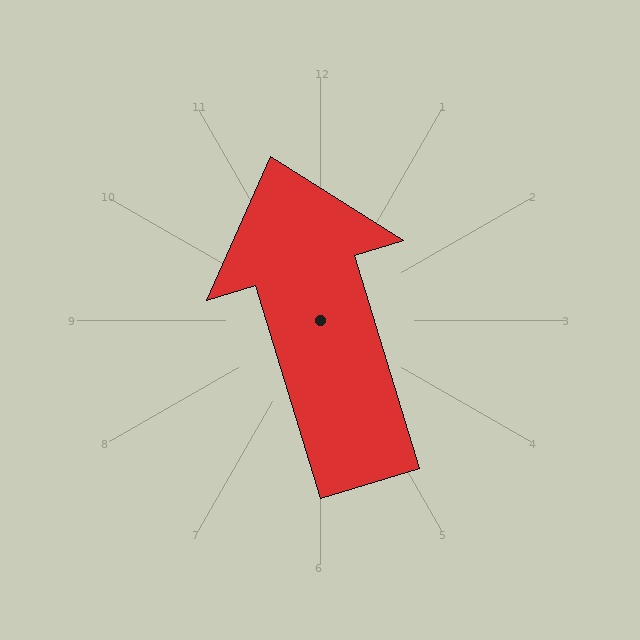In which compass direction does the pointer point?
North.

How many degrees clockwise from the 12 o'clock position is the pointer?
Approximately 343 degrees.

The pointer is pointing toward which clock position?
Roughly 11 o'clock.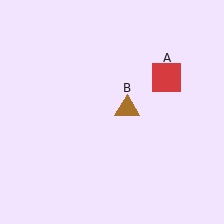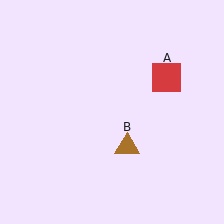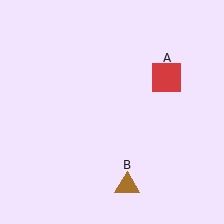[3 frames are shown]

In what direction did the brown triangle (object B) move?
The brown triangle (object B) moved down.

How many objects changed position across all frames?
1 object changed position: brown triangle (object B).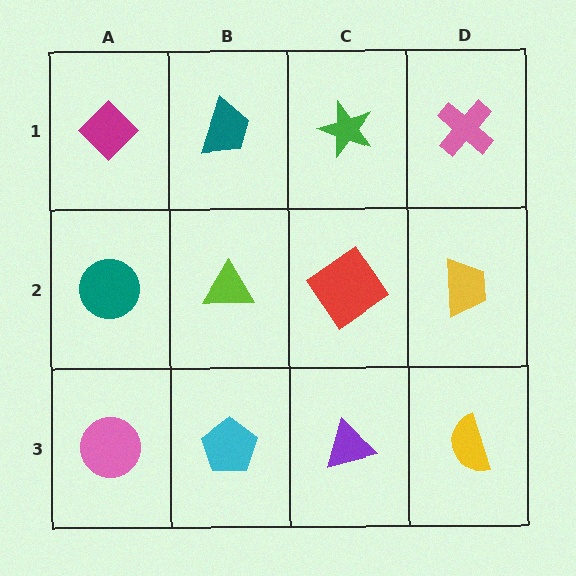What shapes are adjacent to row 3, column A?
A teal circle (row 2, column A), a cyan pentagon (row 3, column B).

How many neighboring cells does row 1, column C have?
3.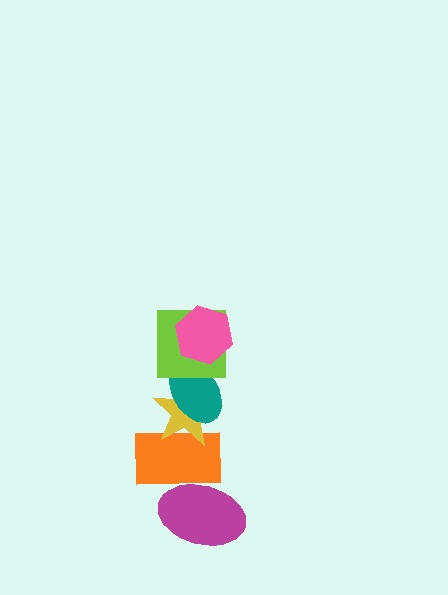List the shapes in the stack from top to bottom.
From top to bottom: the pink hexagon, the lime square, the teal ellipse, the yellow star, the orange rectangle, the magenta ellipse.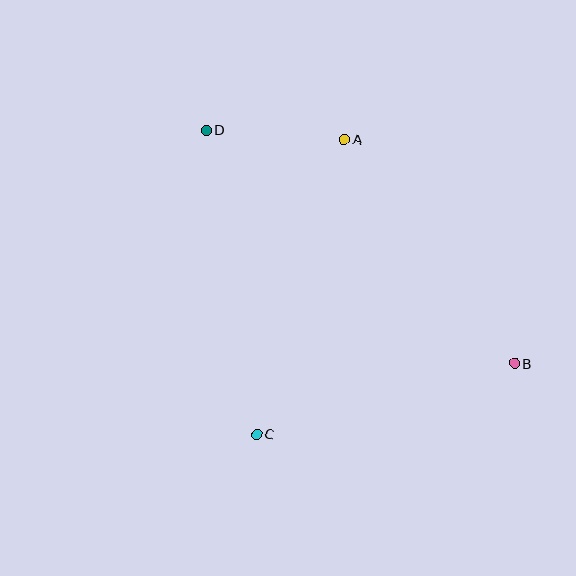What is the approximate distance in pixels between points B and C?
The distance between B and C is approximately 267 pixels.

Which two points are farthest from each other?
Points B and D are farthest from each other.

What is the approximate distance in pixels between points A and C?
The distance between A and C is approximately 307 pixels.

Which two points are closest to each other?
Points A and D are closest to each other.